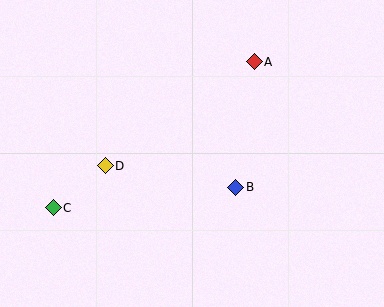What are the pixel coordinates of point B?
Point B is at (236, 187).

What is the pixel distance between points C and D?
The distance between C and D is 66 pixels.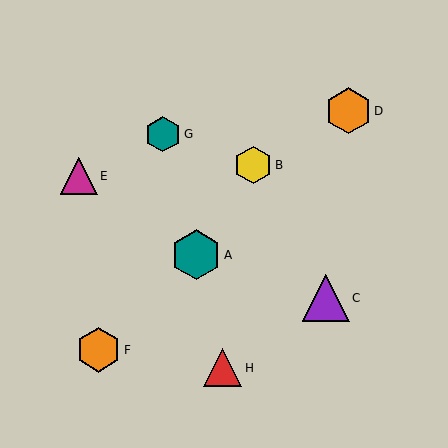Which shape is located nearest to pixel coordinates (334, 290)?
The purple triangle (labeled C) at (326, 298) is nearest to that location.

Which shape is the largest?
The teal hexagon (labeled A) is the largest.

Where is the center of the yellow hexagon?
The center of the yellow hexagon is at (253, 165).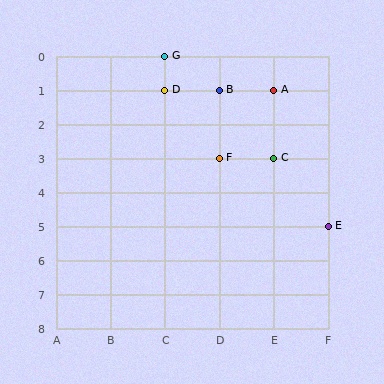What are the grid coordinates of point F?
Point F is at grid coordinates (D, 3).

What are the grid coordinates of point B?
Point B is at grid coordinates (D, 1).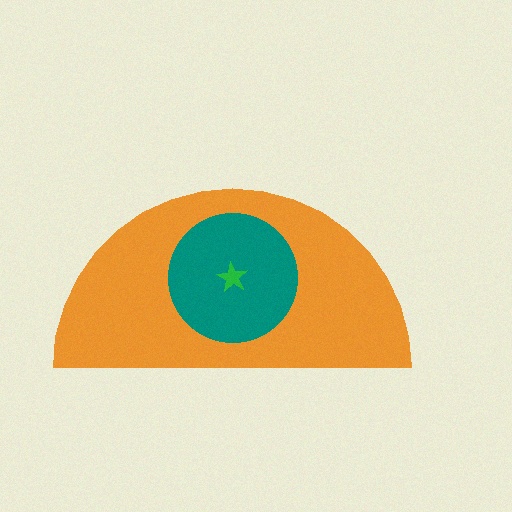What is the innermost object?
The green star.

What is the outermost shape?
The orange semicircle.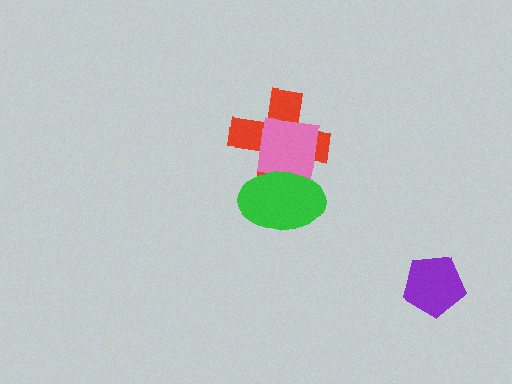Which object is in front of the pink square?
The green ellipse is in front of the pink square.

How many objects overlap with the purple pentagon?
0 objects overlap with the purple pentagon.